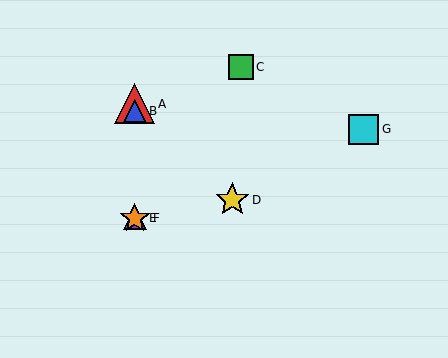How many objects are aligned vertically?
4 objects (A, B, E, F) are aligned vertically.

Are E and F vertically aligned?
Yes, both are at x≈135.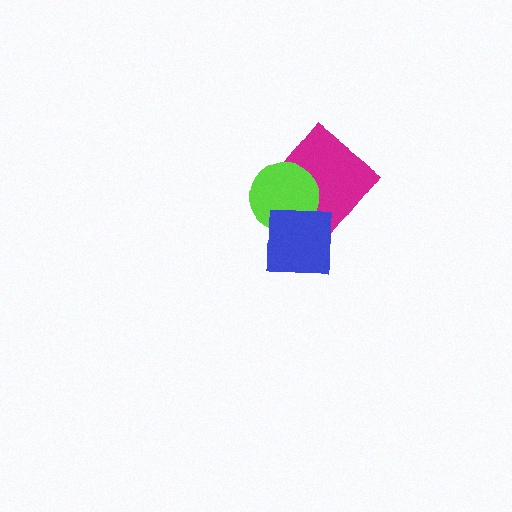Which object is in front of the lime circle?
The blue square is in front of the lime circle.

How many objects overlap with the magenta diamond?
2 objects overlap with the magenta diamond.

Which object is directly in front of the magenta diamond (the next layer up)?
The lime circle is directly in front of the magenta diamond.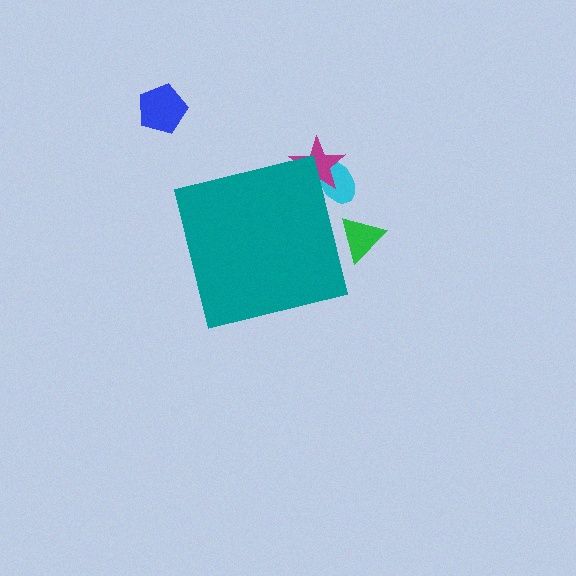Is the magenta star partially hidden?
Yes, the magenta star is partially hidden behind the teal square.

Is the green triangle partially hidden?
Yes, the green triangle is partially hidden behind the teal square.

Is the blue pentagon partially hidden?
No, the blue pentagon is fully visible.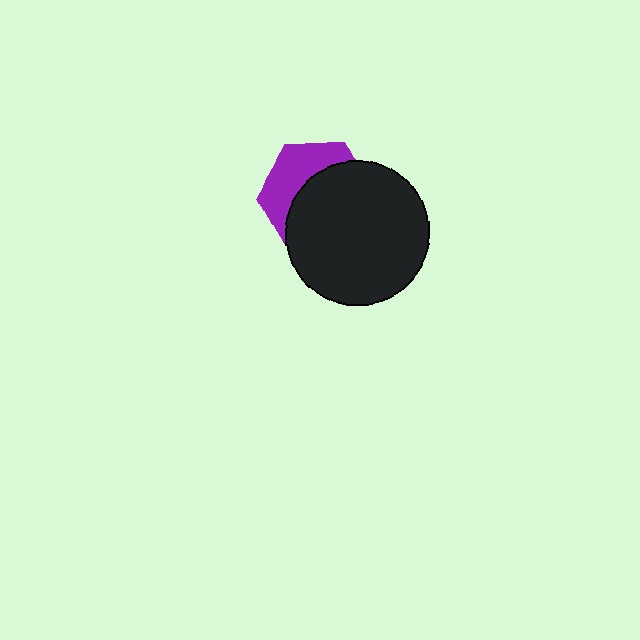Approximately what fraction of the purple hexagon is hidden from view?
Roughly 62% of the purple hexagon is hidden behind the black circle.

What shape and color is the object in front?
The object in front is a black circle.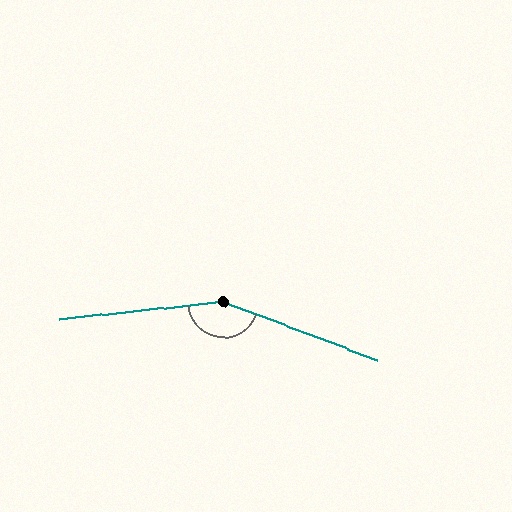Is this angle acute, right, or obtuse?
It is obtuse.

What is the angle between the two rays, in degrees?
Approximately 153 degrees.